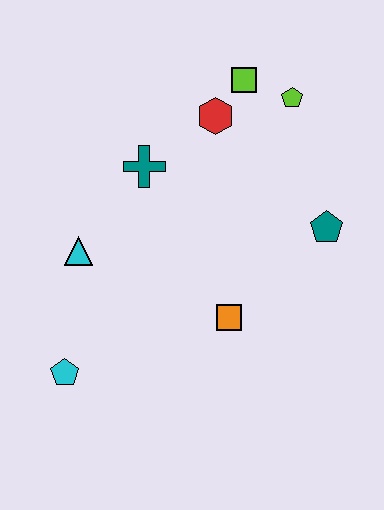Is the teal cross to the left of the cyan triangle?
No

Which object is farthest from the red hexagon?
The cyan pentagon is farthest from the red hexagon.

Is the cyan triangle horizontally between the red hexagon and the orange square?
No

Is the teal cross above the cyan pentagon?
Yes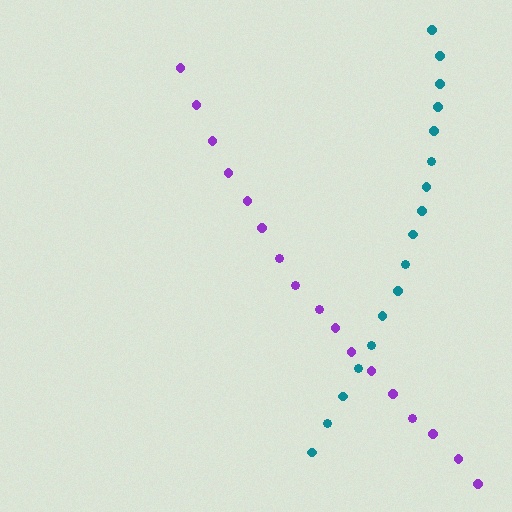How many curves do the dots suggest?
There are 2 distinct paths.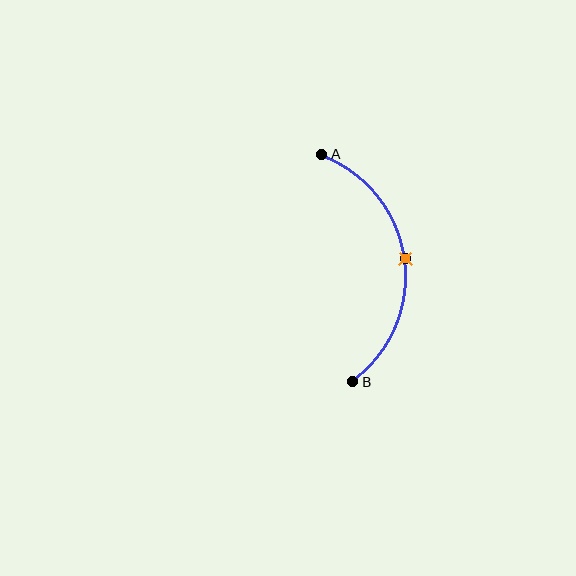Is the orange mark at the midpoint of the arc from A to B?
Yes. The orange mark lies on the arc at equal arc-length from both A and B — it is the arc midpoint.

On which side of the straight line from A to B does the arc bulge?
The arc bulges to the right of the straight line connecting A and B.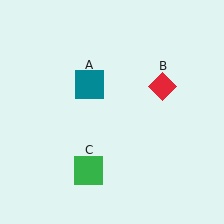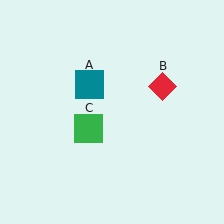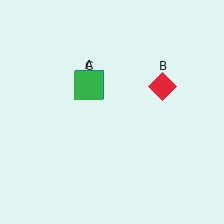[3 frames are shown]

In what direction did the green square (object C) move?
The green square (object C) moved up.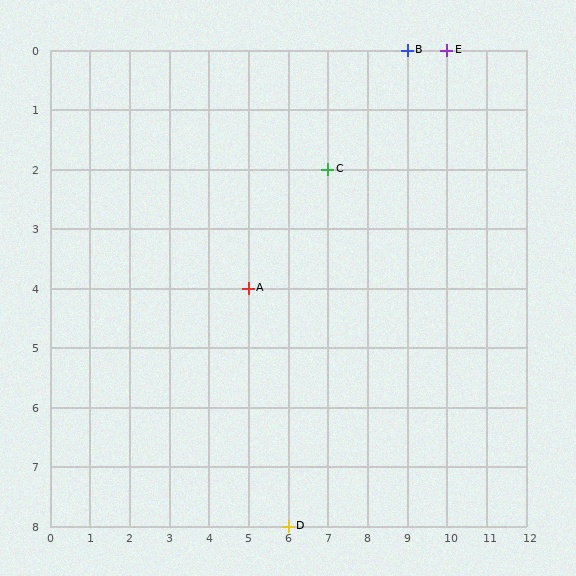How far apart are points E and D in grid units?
Points E and D are 4 columns and 8 rows apart (about 8.9 grid units diagonally).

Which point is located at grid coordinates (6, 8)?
Point D is at (6, 8).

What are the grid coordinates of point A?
Point A is at grid coordinates (5, 4).